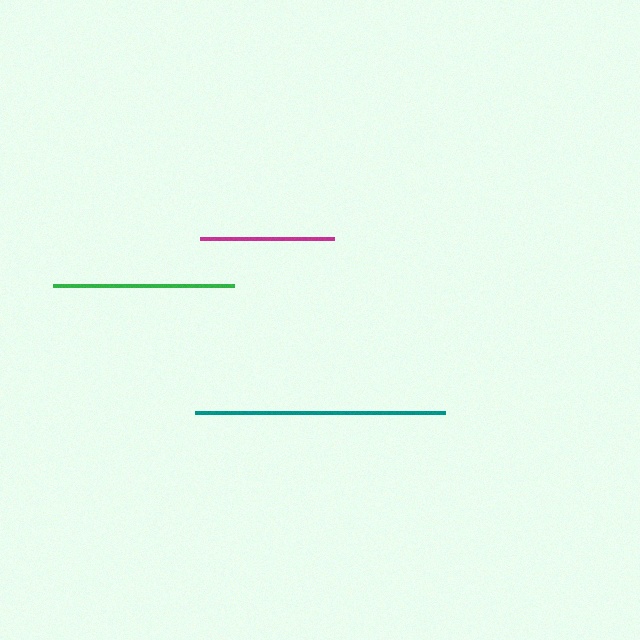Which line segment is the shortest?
The magenta line is the shortest at approximately 135 pixels.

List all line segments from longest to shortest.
From longest to shortest: teal, green, magenta.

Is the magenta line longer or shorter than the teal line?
The teal line is longer than the magenta line.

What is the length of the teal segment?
The teal segment is approximately 249 pixels long.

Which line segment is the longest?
The teal line is the longest at approximately 249 pixels.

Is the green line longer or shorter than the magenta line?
The green line is longer than the magenta line.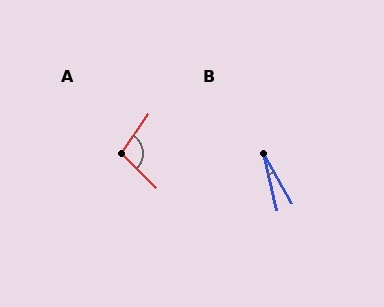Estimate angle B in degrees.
Approximately 17 degrees.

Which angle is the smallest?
B, at approximately 17 degrees.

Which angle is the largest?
A, at approximately 100 degrees.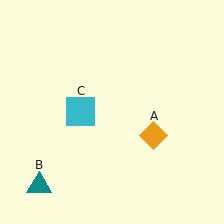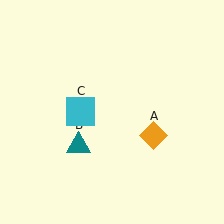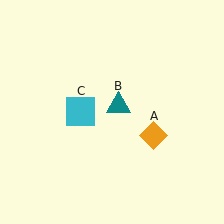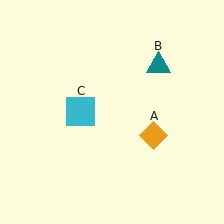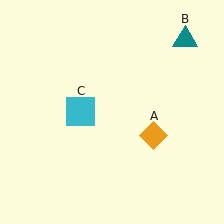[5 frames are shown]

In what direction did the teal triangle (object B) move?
The teal triangle (object B) moved up and to the right.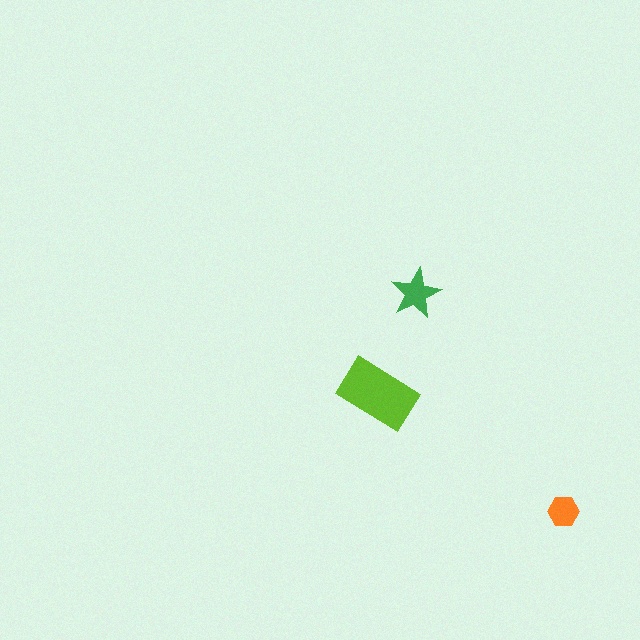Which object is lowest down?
The orange hexagon is bottommost.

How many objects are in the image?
There are 3 objects in the image.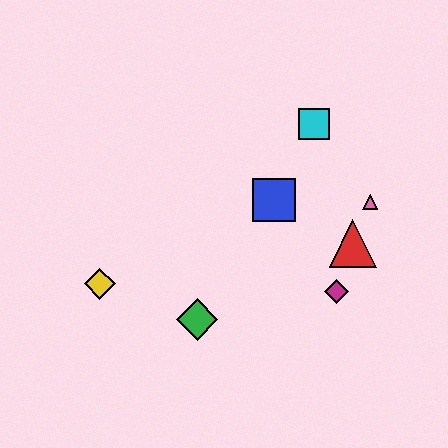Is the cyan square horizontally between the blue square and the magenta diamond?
Yes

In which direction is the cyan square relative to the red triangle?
The cyan square is above the red triangle.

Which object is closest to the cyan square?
The blue square is closest to the cyan square.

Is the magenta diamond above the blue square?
No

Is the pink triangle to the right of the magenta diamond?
Yes